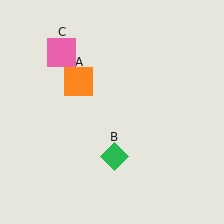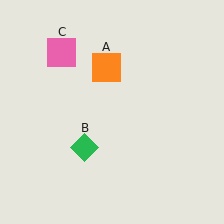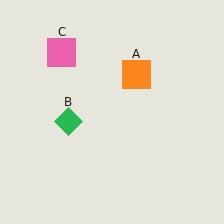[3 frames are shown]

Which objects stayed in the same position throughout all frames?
Pink square (object C) remained stationary.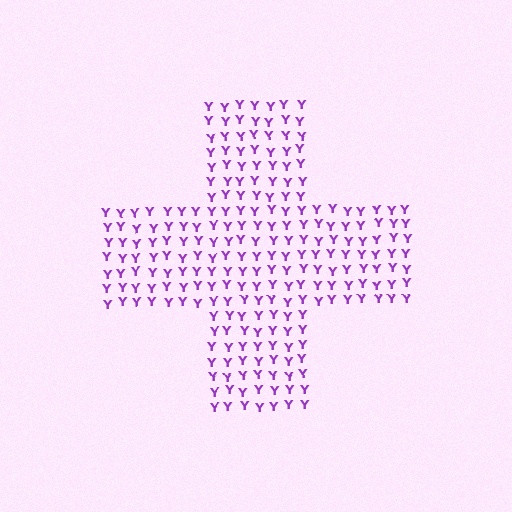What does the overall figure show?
The overall figure shows a cross.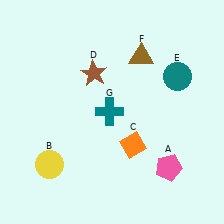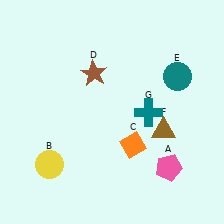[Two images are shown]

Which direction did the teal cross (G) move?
The teal cross (G) moved right.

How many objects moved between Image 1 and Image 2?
2 objects moved between the two images.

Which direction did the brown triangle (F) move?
The brown triangle (F) moved down.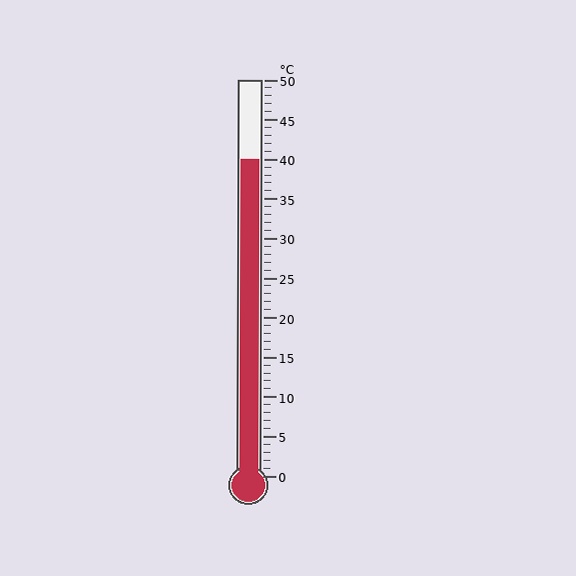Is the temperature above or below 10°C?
The temperature is above 10°C.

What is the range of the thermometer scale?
The thermometer scale ranges from 0°C to 50°C.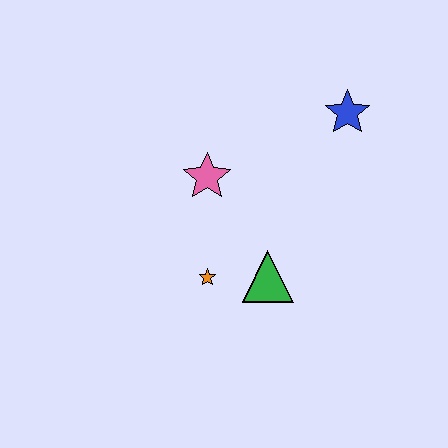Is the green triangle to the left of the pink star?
No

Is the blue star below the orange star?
No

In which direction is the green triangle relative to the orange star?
The green triangle is to the right of the orange star.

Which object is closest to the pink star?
The orange star is closest to the pink star.